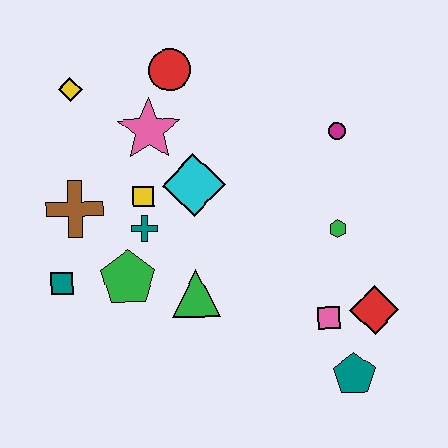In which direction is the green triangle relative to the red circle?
The green triangle is below the red circle.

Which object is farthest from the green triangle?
The yellow diamond is farthest from the green triangle.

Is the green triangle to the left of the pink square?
Yes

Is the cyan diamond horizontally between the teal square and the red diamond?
Yes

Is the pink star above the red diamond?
Yes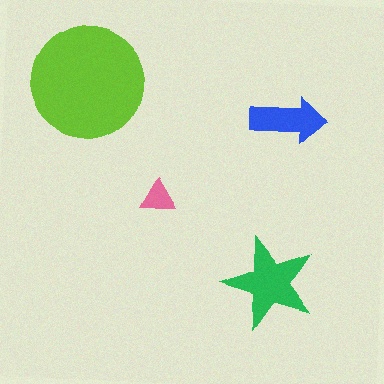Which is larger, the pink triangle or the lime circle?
The lime circle.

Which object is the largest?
The lime circle.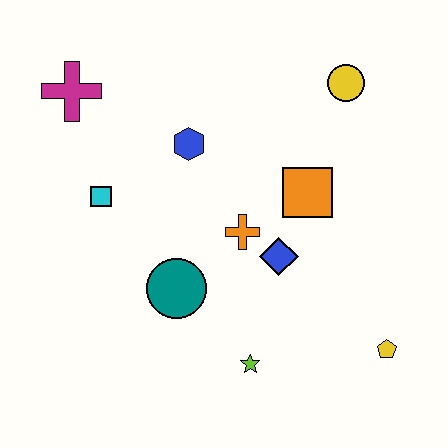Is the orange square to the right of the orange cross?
Yes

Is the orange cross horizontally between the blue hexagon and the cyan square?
No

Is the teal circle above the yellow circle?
No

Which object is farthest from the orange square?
The magenta cross is farthest from the orange square.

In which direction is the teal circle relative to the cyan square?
The teal circle is below the cyan square.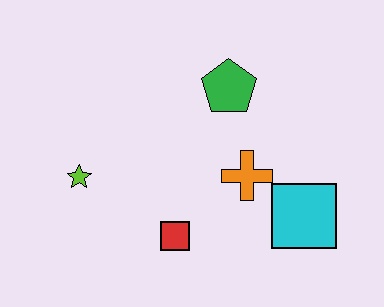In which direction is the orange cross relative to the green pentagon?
The orange cross is below the green pentagon.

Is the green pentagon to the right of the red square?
Yes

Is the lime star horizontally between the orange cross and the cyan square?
No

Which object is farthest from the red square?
The green pentagon is farthest from the red square.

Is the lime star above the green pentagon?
No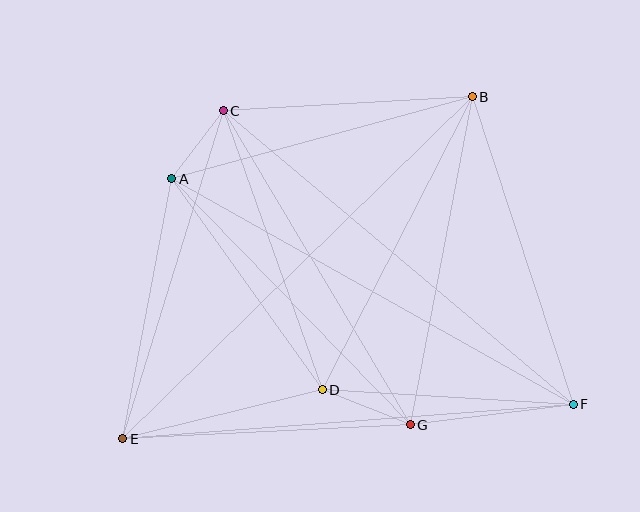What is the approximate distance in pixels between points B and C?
The distance between B and C is approximately 249 pixels.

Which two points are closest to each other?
Points A and C are closest to each other.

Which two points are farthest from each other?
Points B and E are farthest from each other.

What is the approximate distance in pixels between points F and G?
The distance between F and G is approximately 164 pixels.